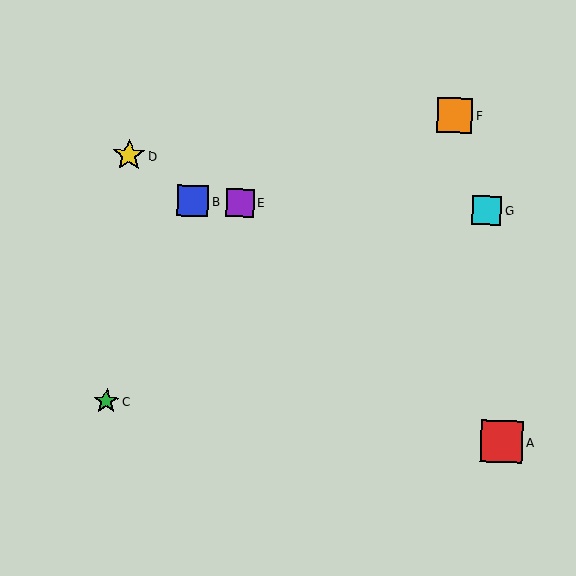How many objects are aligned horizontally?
3 objects (B, E, G) are aligned horizontally.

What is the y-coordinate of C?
Object C is at y≈401.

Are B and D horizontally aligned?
No, B is at y≈201 and D is at y≈155.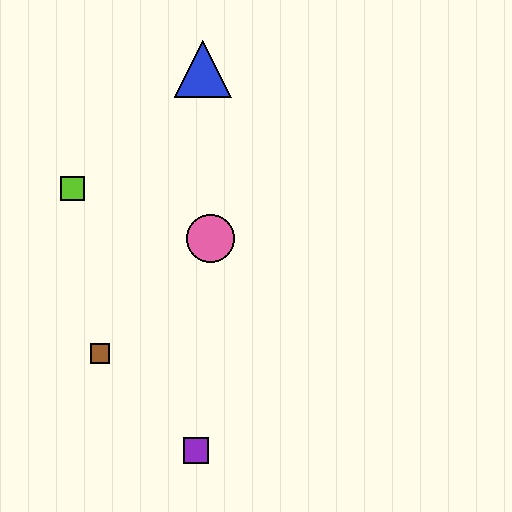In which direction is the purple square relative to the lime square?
The purple square is below the lime square.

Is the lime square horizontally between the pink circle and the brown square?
No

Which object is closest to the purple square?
The brown square is closest to the purple square.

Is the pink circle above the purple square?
Yes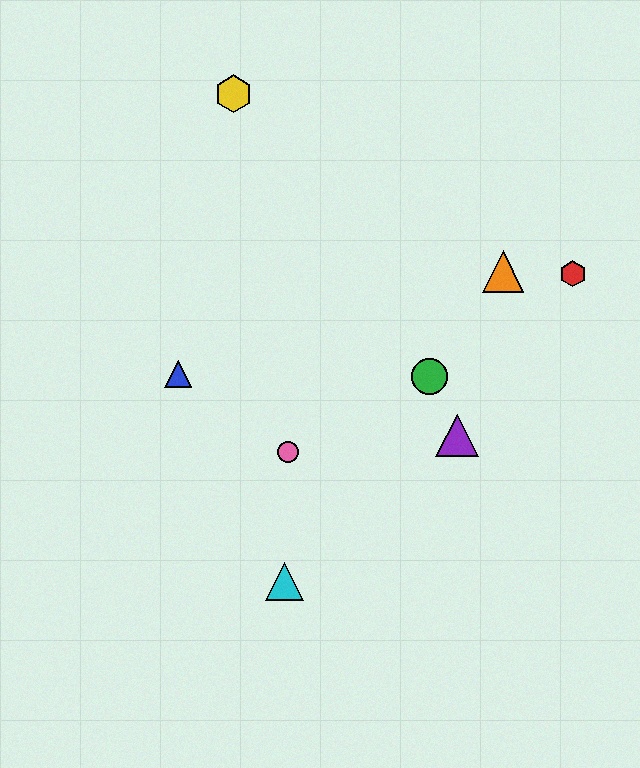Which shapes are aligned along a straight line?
The green circle, the orange triangle, the cyan triangle are aligned along a straight line.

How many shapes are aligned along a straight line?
3 shapes (the green circle, the orange triangle, the cyan triangle) are aligned along a straight line.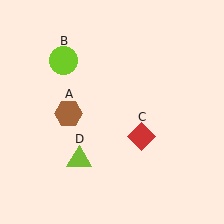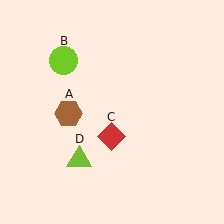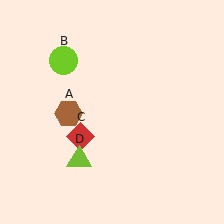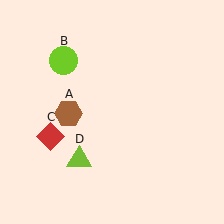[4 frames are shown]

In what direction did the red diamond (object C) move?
The red diamond (object C) moved left.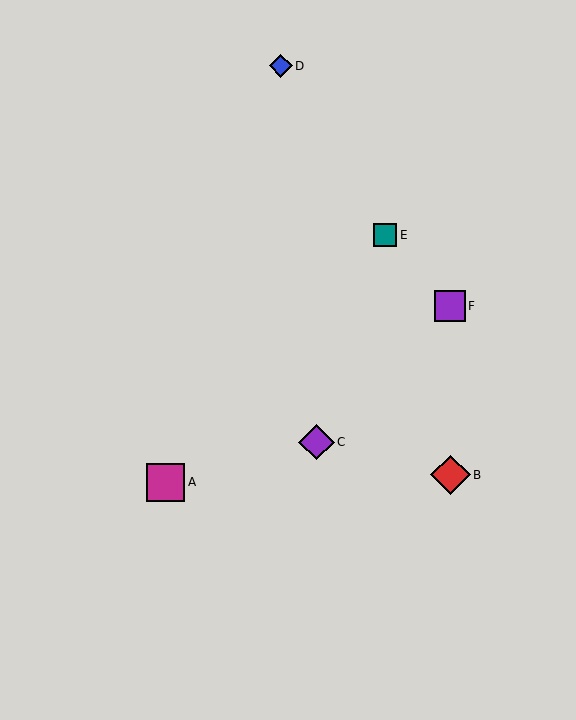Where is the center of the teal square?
The center of the teal square is at (385, 235).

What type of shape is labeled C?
Shape C is a purple diamond.